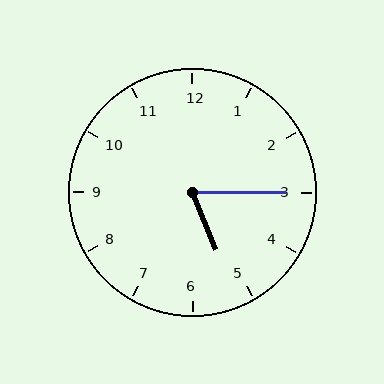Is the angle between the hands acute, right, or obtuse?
It is acute.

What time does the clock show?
5:15.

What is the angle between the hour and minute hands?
Approximately 68 degrees.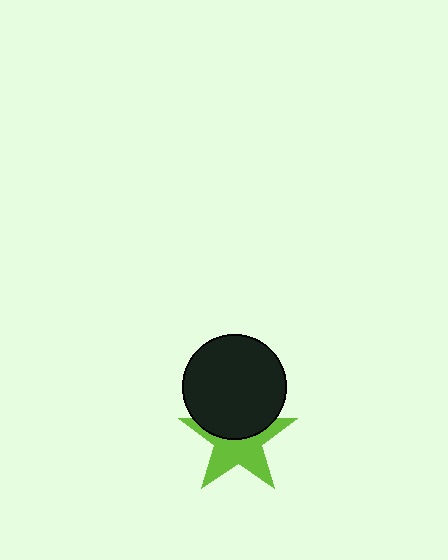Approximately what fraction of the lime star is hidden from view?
Roughly 42% of the lime star is hidden behind the black circle.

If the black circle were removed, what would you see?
You would see the complete lime star.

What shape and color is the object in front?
The object in front is a black circle.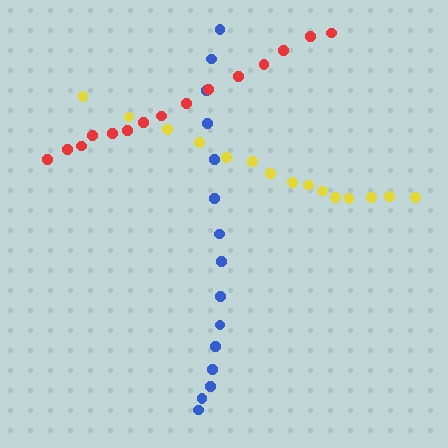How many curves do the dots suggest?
There are 3 distinct paths.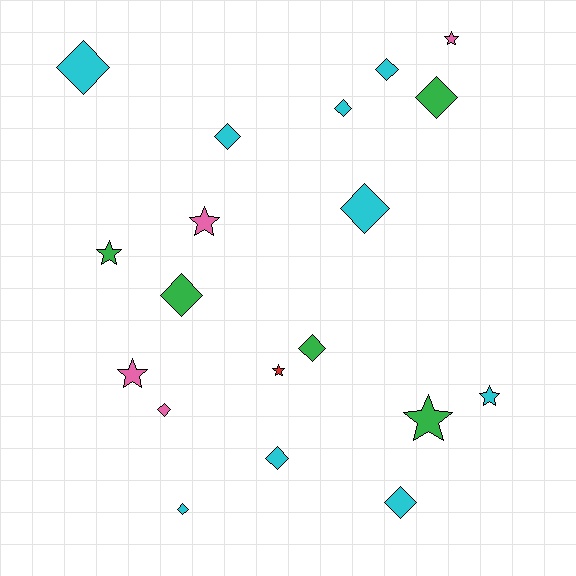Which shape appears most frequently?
Diamond, with 12 objects.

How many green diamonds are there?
There are 3 green diamonds.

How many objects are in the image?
There are 19 objects.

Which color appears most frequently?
Cyan, with 9 objects.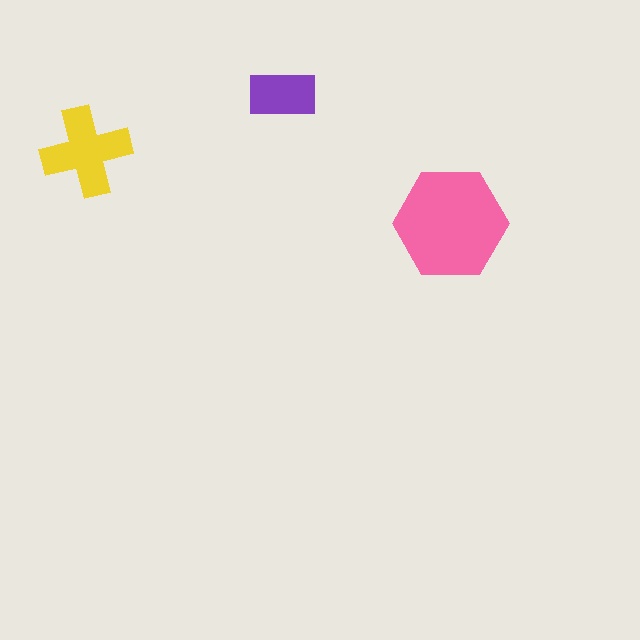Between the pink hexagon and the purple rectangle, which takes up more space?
The pink hexagon.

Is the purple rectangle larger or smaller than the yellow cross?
Smaller.